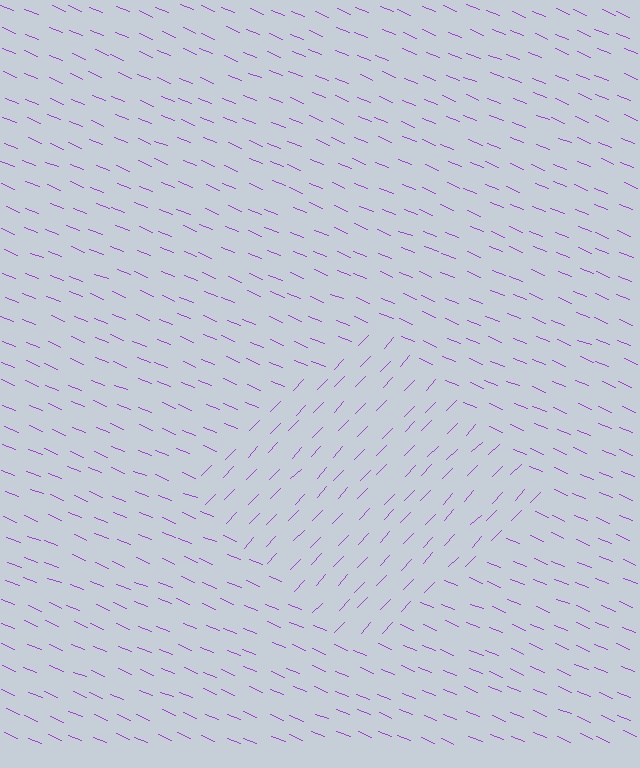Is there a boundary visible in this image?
Yes, there is a texture boundary formed by a change in line orientation.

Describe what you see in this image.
The image is filled with small purple line segments. A diamond region in the image has lines oriented differently from the surrounding lines, creating a visible texture boundary.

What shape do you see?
I see a diamond.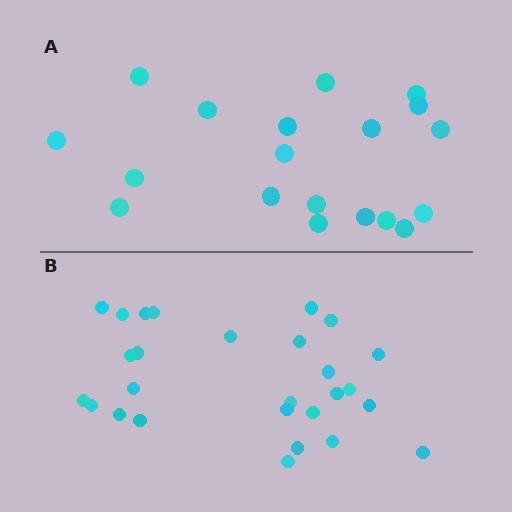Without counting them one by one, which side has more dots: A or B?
Region B (the bottom region) has more dots.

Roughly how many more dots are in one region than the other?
Region B has roughly 8 or so more dots than region A.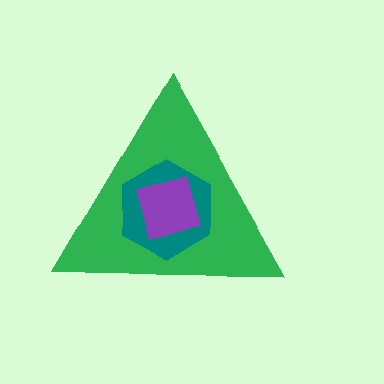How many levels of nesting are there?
3.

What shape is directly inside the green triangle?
The teal hexagon.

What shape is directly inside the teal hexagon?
The purple diamond.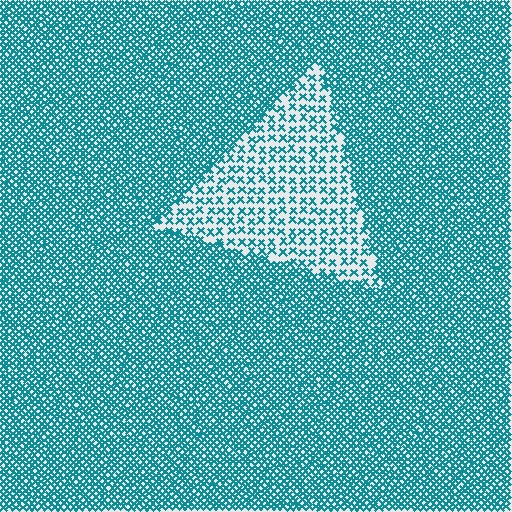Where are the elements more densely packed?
The elements are more densely packed outside the triangle boundary.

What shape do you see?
I see a triangle.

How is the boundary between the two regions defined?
The boundary is defined by a change in element density (approximately 2.6x ratio). All elements are the same color, size, and shape.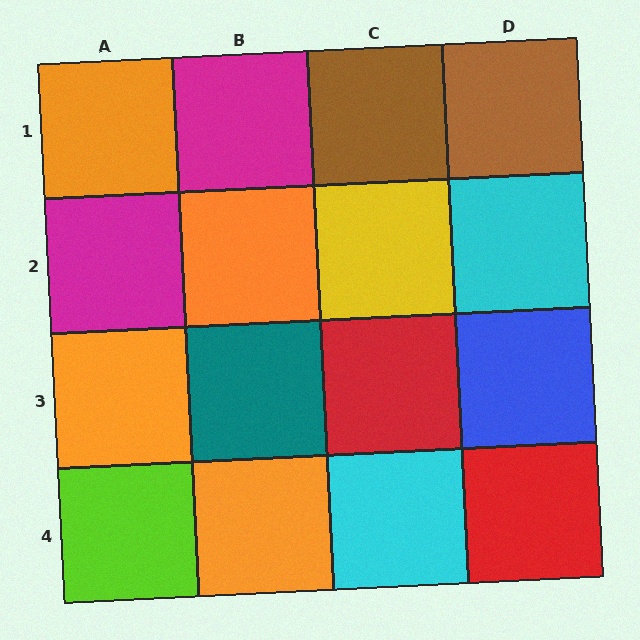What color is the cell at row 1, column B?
Magenta.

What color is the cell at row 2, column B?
Orange.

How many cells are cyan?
2 cells are cyan.